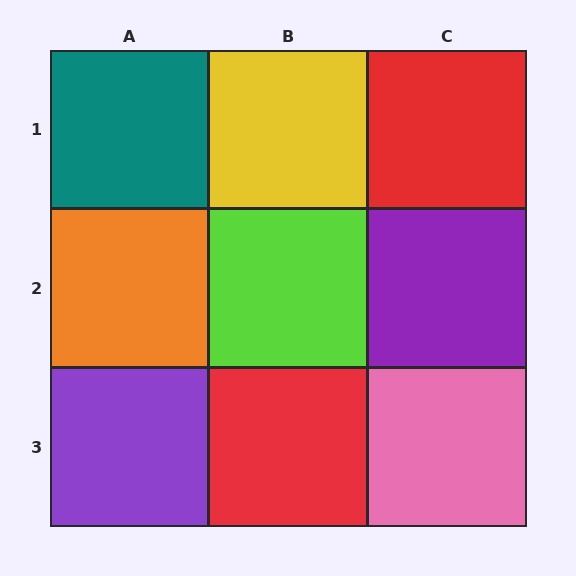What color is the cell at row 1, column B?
Yellow.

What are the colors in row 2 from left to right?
Orange, lime, purple.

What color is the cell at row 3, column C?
Pink.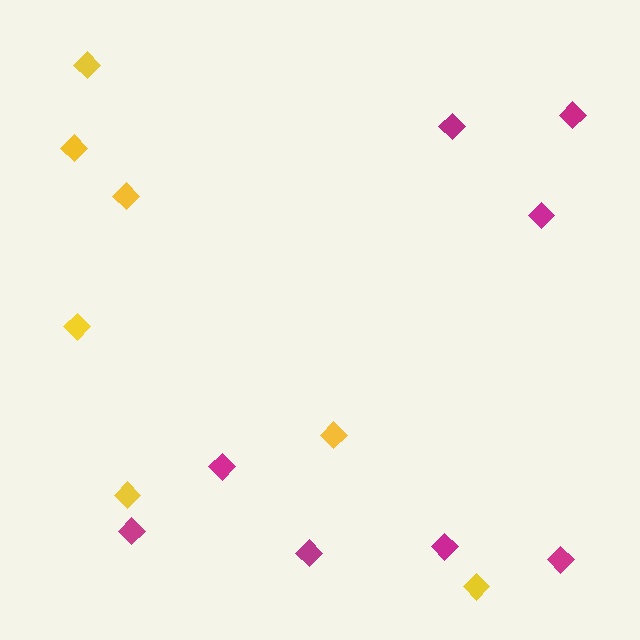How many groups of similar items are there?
There are 2 groups: one group of yellow diamonds (7) and one group of magenta diamonds (8).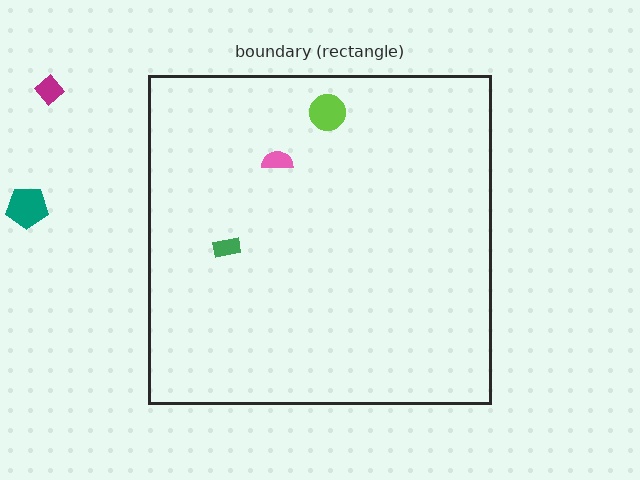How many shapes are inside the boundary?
3 inside, 2 outside.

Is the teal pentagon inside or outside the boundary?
Outside.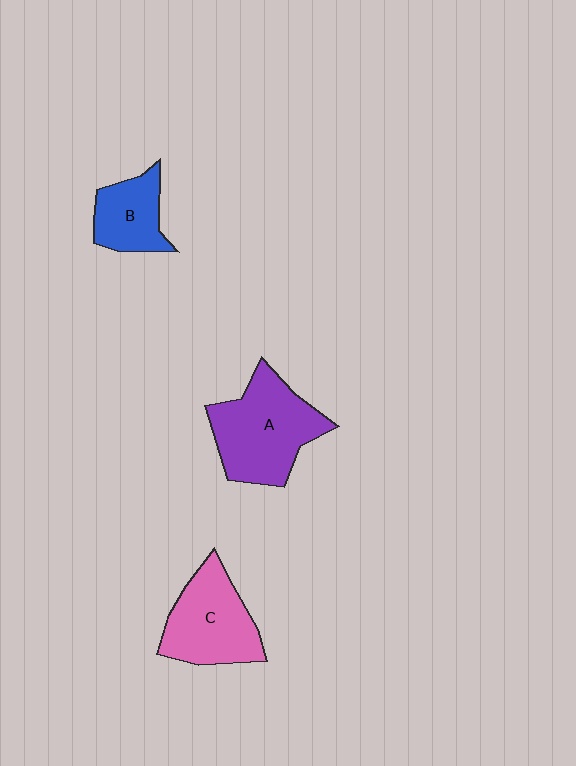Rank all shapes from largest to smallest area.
From largest to smallest: A (purple), C (pink), B (blue).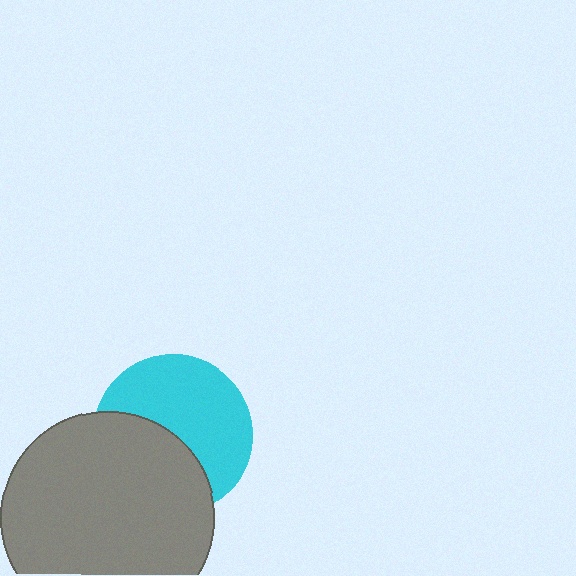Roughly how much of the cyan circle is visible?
About half of it is visible (roughly 57%).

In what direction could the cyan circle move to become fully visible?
The cyan circle could move up. That would shift it out from behind the gray circle entirely.